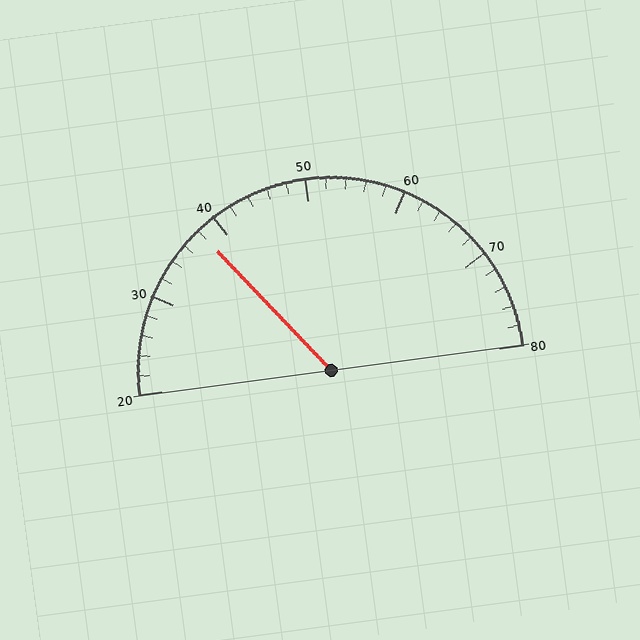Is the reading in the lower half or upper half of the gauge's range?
The reading is in the lower half of the range (20 to 80).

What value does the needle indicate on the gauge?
The needle indicates approximately 38.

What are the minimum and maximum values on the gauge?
The gauge ranges from 20 to 80.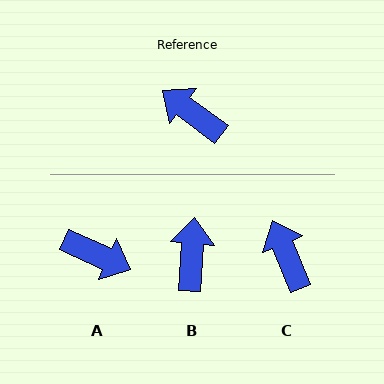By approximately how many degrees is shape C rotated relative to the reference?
Approximately 31 degrees clockwise.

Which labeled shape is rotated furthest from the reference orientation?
A, about 167 degrees away.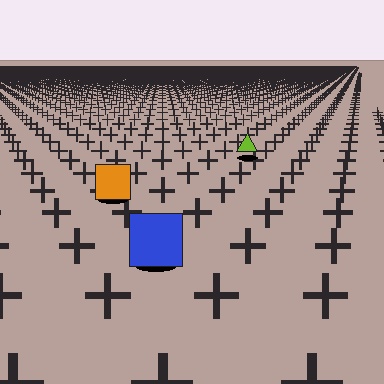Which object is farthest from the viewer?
The lime triangle is farthest from the viewer. It appears smaller and the ground texture around it is denser.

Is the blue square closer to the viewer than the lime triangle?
Yes. The blue square is closer — you can tell from the texture gradient: the ground texture is coarser near it.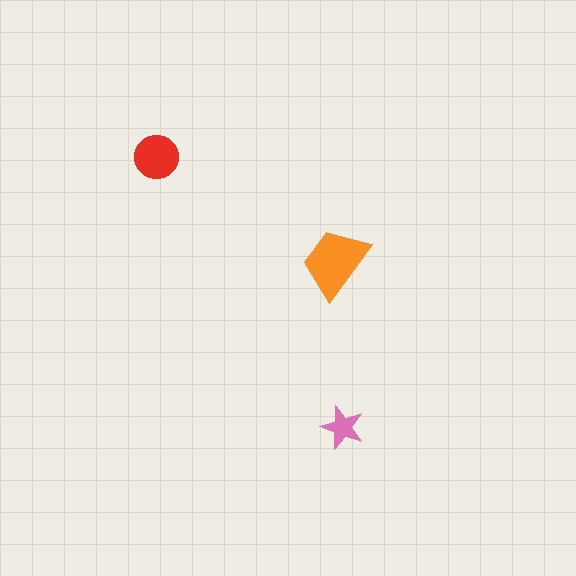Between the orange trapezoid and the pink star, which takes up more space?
The orange trapezoid.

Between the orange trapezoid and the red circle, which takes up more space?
The orange trapezoid.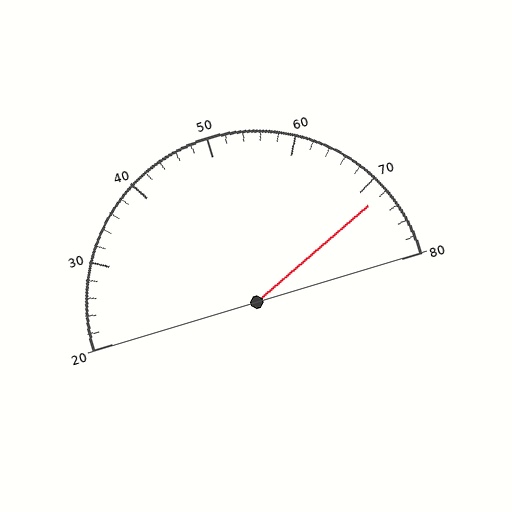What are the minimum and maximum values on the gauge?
The gauge ranges from 20 to 80.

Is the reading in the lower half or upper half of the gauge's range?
The reading is in the upper half of the range (20 to 80).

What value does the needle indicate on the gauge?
The needle indicates approximately 72.